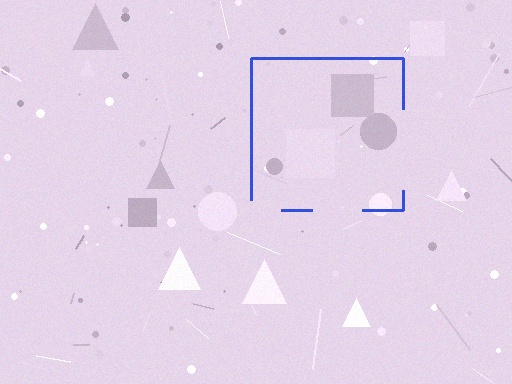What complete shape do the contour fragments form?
The contour fragments form a square.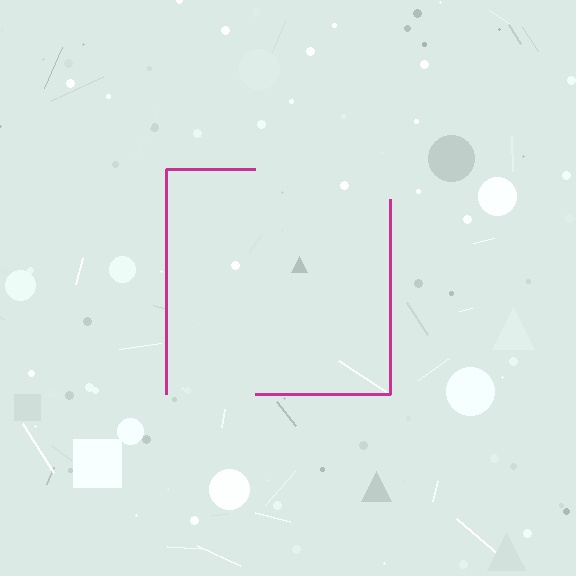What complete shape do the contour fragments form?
The contour fragments form a square.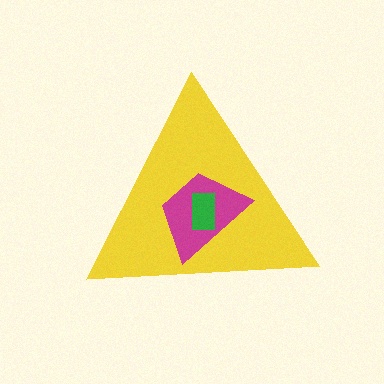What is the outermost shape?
The yellow triangle.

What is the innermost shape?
The green rectangle.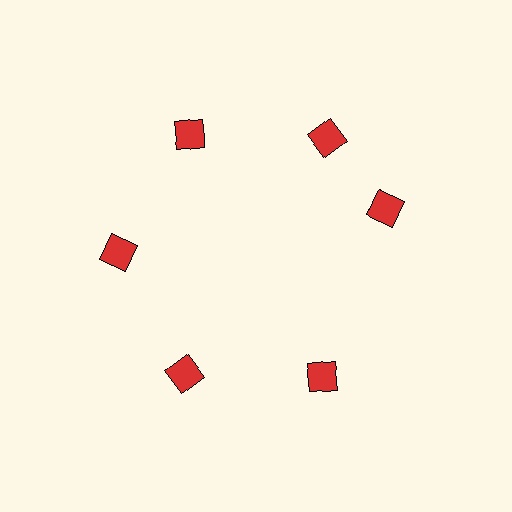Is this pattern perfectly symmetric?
No. The 6 red diamonds are arranged in a ring, but one element near the 3 o'clock position is rotated out of alignment along the ring, breaking the 6-fold rotational symmetry.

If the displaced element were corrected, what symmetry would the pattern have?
It would have 6-fold rotational symmetry — the pattern would map onto itself every 60 degrees.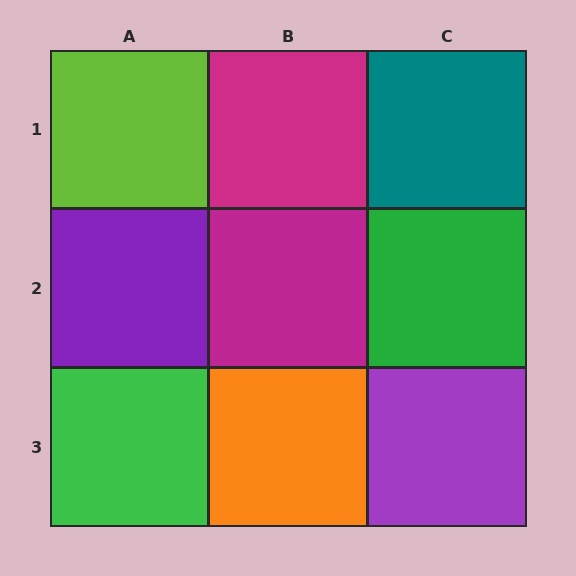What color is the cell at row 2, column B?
Magenta.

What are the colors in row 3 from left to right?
Green, orange, purple.